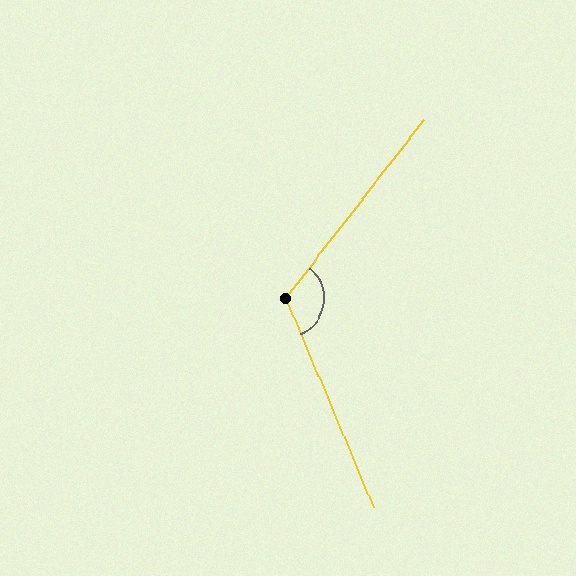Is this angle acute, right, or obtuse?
It is obtuse.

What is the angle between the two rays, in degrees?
Approximately 119 degrees.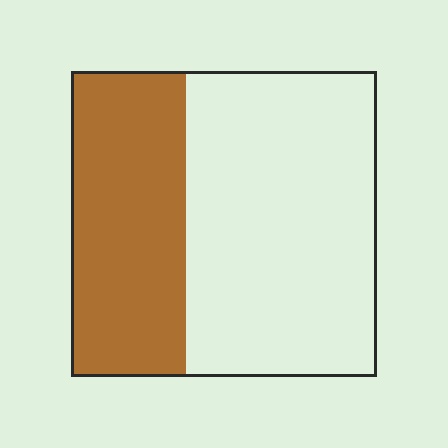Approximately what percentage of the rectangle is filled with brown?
Approximately 40%.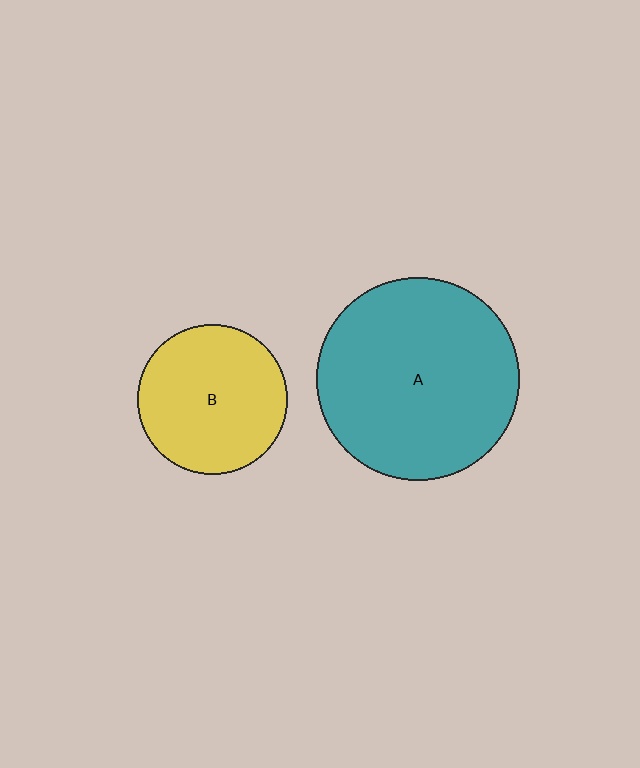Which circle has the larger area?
Circle A (teal).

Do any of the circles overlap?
No, none of the circles overlap.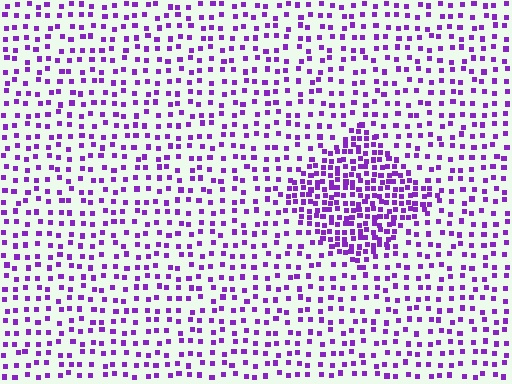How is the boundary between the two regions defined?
The boundary is defined by a change in element density (approximately 2.3x ratio). All elements are the same color, size, and shape.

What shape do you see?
I see a diamond.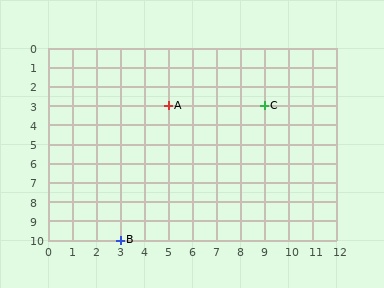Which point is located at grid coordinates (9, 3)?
Point C is at (9, 3).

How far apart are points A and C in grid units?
Points A and C are 4 columns apart.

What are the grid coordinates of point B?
Point B is at grid coordinates (3, 10).